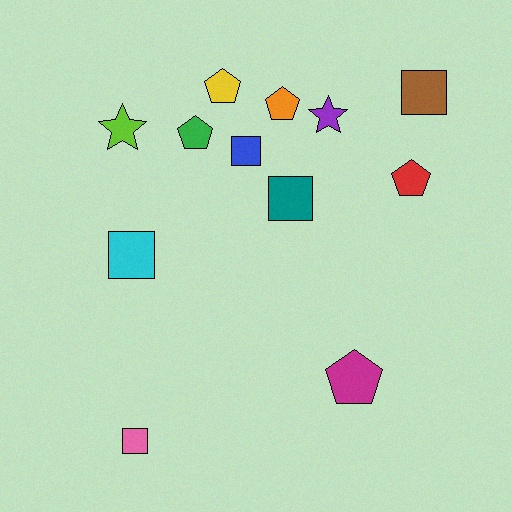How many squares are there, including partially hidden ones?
There are 5 squares.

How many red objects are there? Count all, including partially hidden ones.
There is 1 red object.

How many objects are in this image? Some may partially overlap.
There are 12 objects.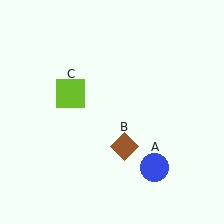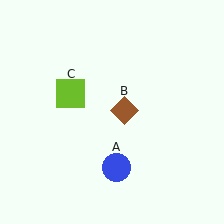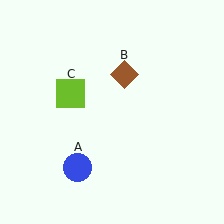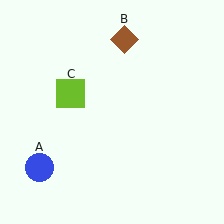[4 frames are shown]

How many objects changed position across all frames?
2 objects changed position: blue circle (object A), brown diamond (object B).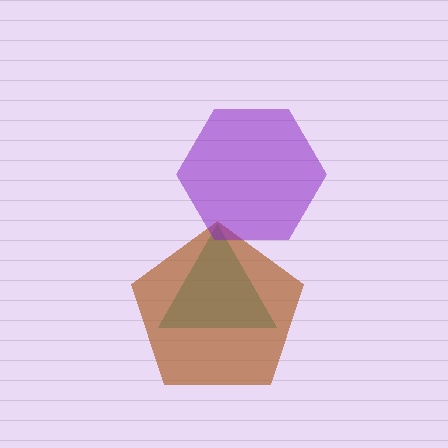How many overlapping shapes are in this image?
There are 3 overlapping shapes in the image.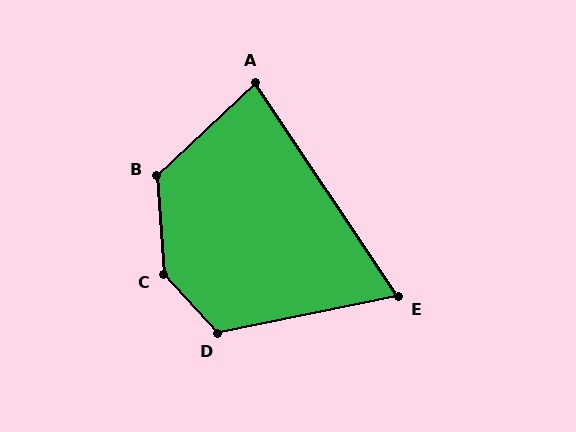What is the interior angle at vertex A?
Approximately 80 degrees (acute).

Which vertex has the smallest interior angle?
E, at approximately 68 degrees.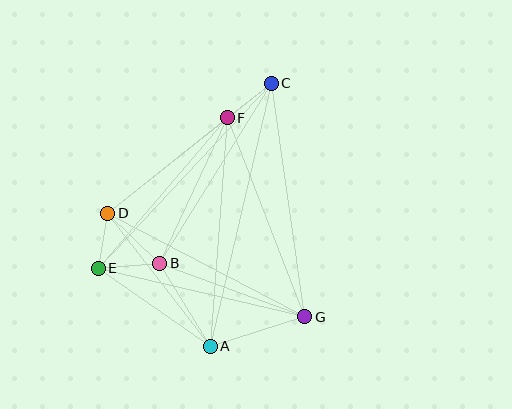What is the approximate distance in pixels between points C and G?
The distance between C and G is approximately 236 pixels.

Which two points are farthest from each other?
Points A and C are farthest from each other.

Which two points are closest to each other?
Points C and F are closest to each other.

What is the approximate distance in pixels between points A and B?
The distance between A and B is approximately 97 pixels.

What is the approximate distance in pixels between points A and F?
The distance between A and F is approximately 229 pixels.